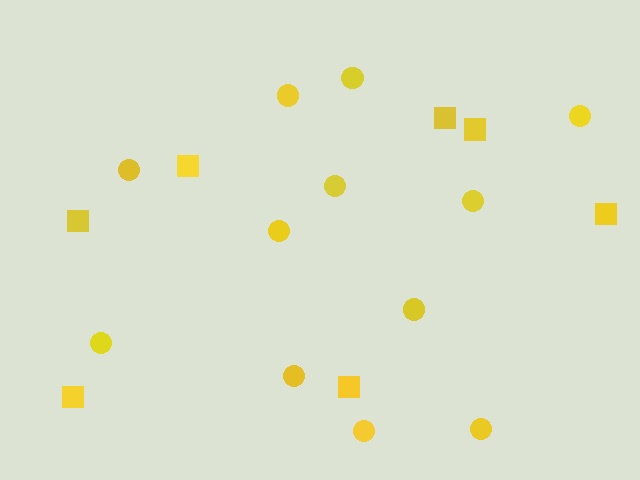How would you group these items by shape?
There are 2 groups: one group of squares (7) and one group of circles (12).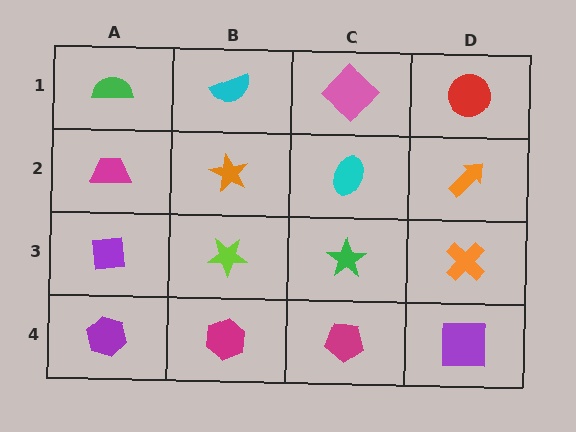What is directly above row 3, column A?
A magenta trapezoid.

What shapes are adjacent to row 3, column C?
A cyan ellipse (row 2, column C), a magenta pentagon (row 4, column C), a lime star (row 3, column B), an orange cross (row 3, column D).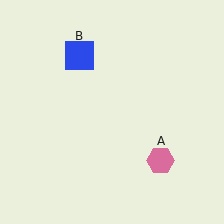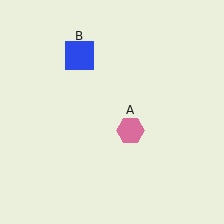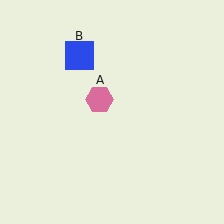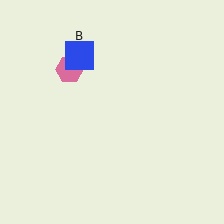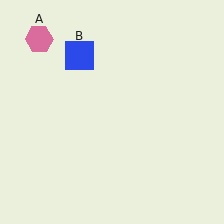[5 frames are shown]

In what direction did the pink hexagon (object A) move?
The pink hexagon (object A) moved up and to the left.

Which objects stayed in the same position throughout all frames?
Blue square (object B) remained stationary.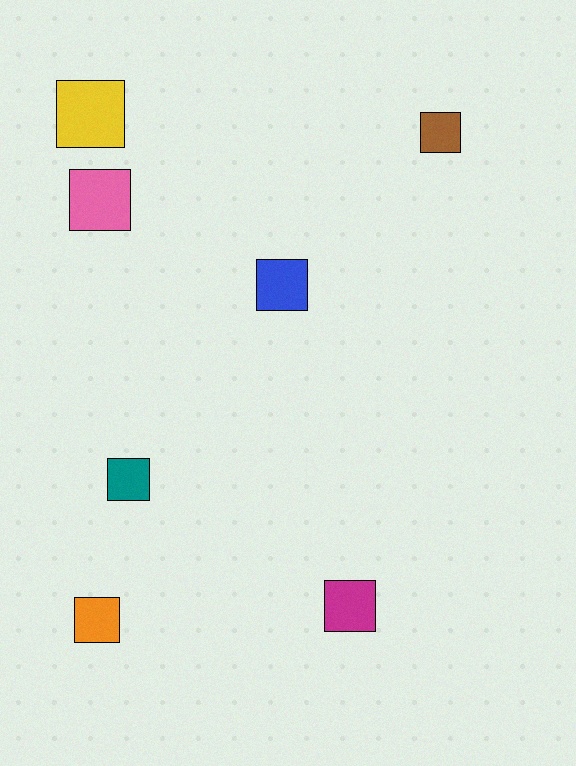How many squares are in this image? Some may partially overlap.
There are 7 squares.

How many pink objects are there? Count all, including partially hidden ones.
There is 1 pink object.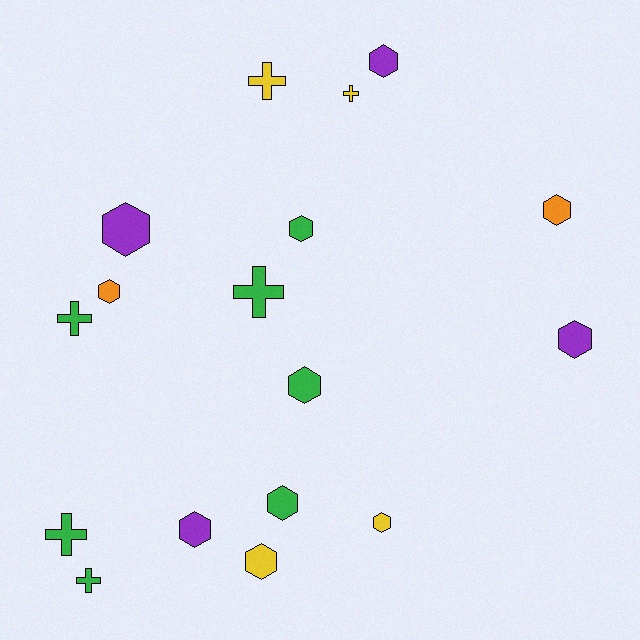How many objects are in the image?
There are 17 objects.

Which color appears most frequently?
Green, with 7 objects.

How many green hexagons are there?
There are 3 green hexagons.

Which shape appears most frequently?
Hexagon, with 11 objects.